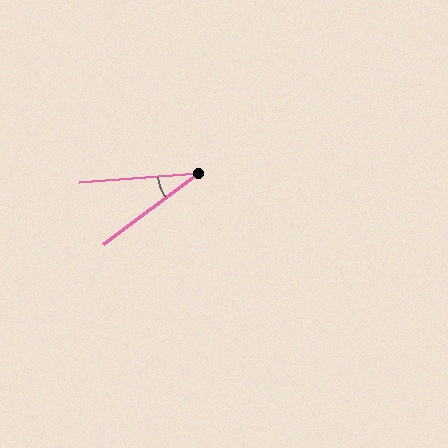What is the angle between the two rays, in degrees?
Approximately 32 degrees.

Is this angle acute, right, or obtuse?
It is acute.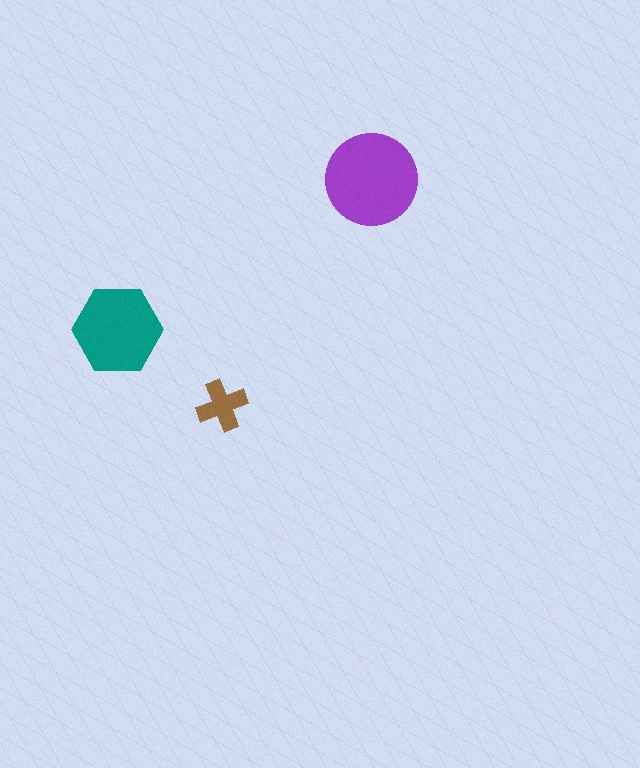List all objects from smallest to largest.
The brown cross, the teal hexagon, the purple circle.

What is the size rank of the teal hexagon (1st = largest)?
2nd.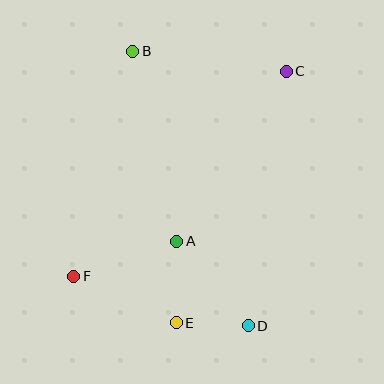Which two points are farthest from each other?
Points B and D are farthest from each other.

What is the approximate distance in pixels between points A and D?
The distance between A and D is approximately 111 pixels.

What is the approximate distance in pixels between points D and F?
The distance between D and F is approximately 182 pixels.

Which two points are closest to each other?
Points D and E are closest to each other.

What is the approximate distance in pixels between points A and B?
The distance between A and B is approximately 195 pixels.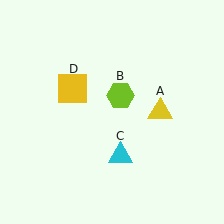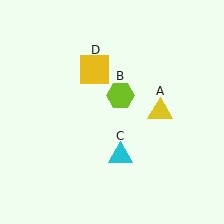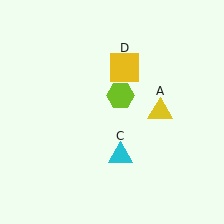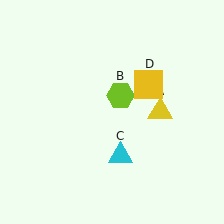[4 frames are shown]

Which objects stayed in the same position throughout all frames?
Yellow triangle (object A) and lime hexagon (object B) and cyan triangle (object C) remained stationary.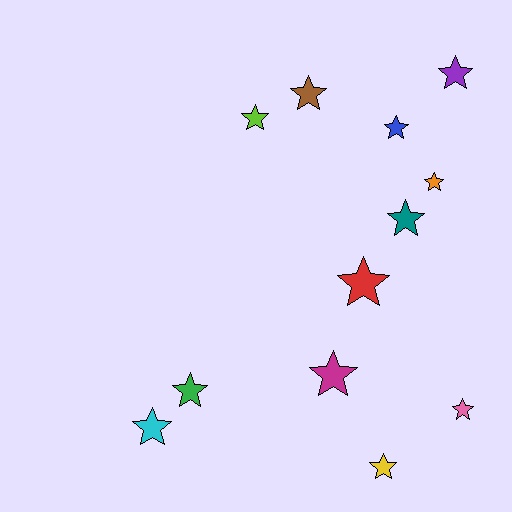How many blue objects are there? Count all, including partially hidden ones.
There is 1 blue object.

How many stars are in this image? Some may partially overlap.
There are 12 stars.